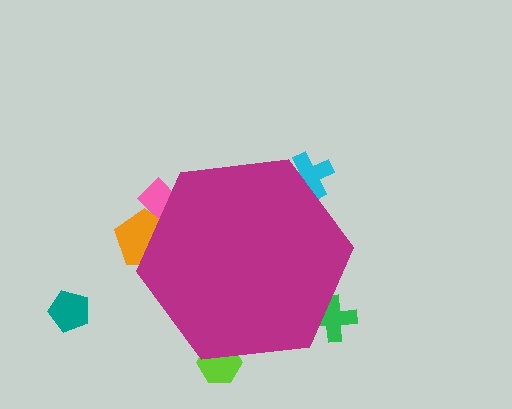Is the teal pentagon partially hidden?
No, the teal pentagon is fully visible.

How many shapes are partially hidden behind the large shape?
5 shapes are partially hidden.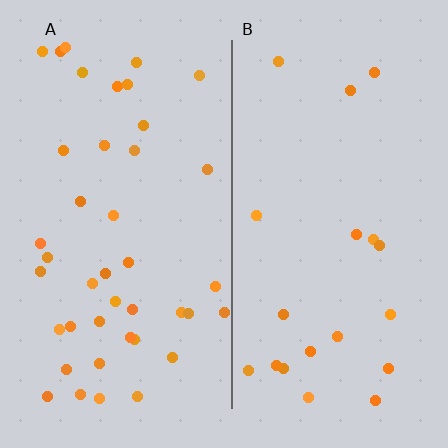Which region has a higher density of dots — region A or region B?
A (the left).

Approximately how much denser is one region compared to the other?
Approximately 2.1× — region A over region B.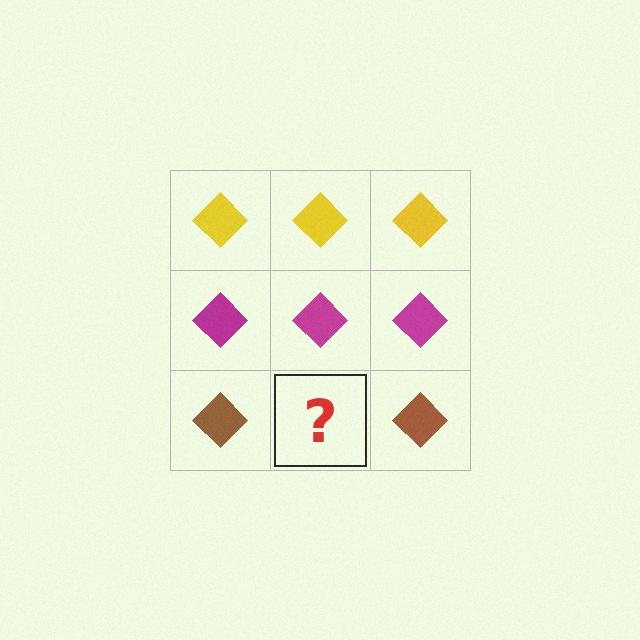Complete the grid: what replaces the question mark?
The question mark should be replaced with a brown diamond.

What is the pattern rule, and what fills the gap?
The rule is that each row has a consistent color. The gap should be filled with a brown diamond.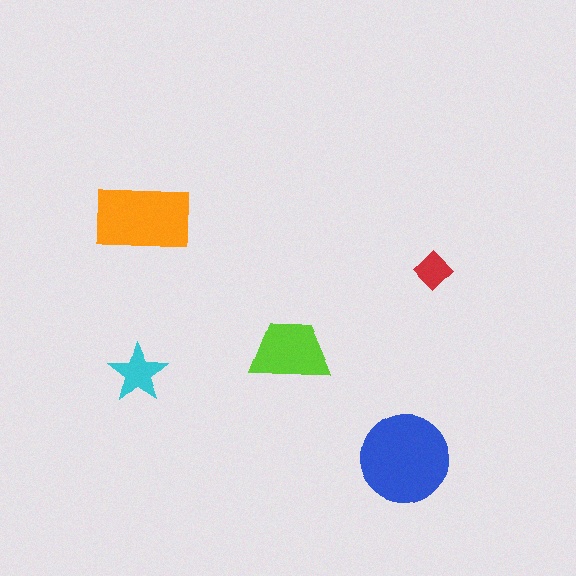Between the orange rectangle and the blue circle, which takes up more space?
The blue circle.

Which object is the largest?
The blue circle.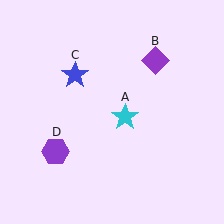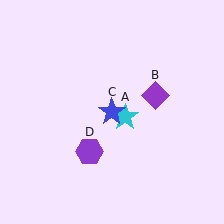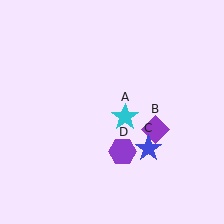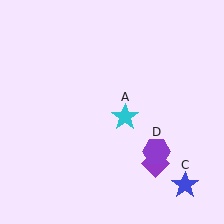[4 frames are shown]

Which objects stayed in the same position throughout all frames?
Cyan star (object A) remained stationary.